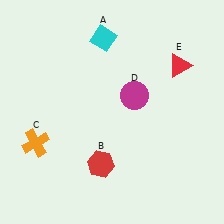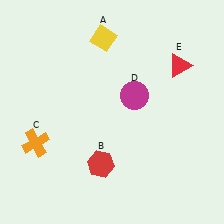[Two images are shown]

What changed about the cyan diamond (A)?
In Image 1, A is cyan. In Image 2, it changed to yellow.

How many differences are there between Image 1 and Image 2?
There is 1 difference between the two images.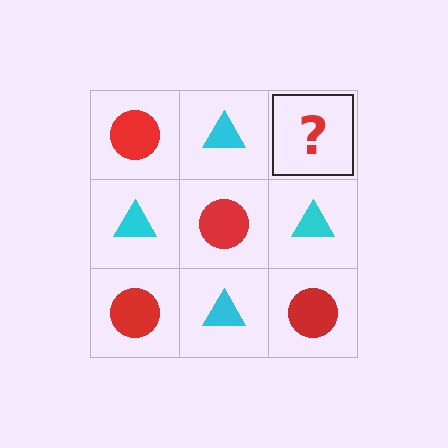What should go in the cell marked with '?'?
The missing cell should contain a red circle.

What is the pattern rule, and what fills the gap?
The rule is that it alternates red circle and cyan triangle in a checkerboard pattern. The gap should be filled with a red circle.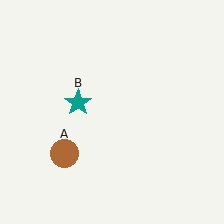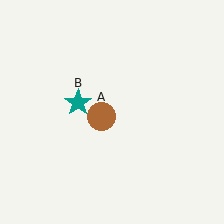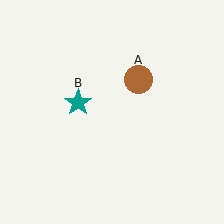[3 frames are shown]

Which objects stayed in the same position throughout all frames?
Teal star (object B) remained stationary.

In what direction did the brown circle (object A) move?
The brown circle (object A) moved up and to the right.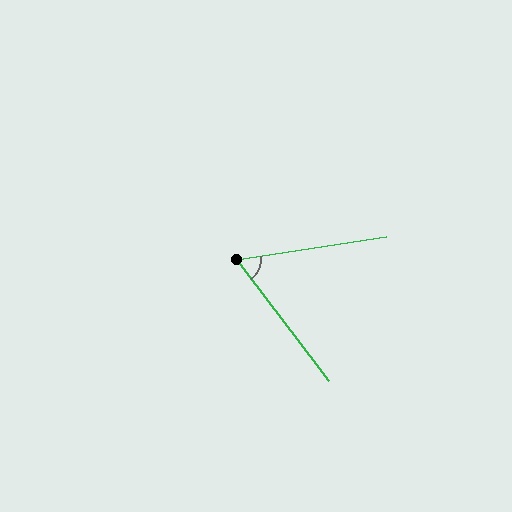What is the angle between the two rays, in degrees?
Approximately 62 degrees.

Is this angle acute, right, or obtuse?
It is acute.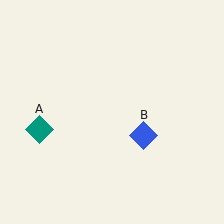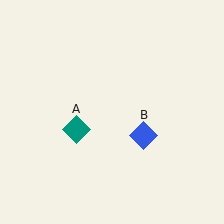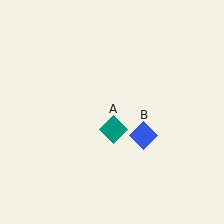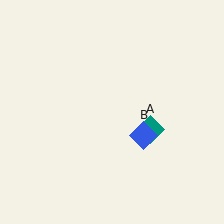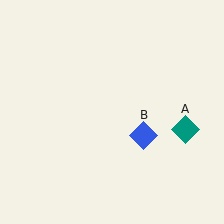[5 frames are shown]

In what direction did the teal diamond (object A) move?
The teal diamond (object A) moved right.